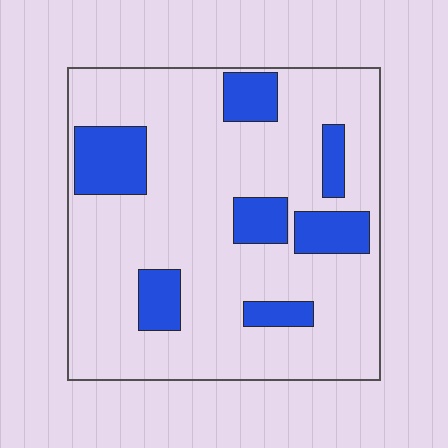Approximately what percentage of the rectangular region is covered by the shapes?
Approximately 20%.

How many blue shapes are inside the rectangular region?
7.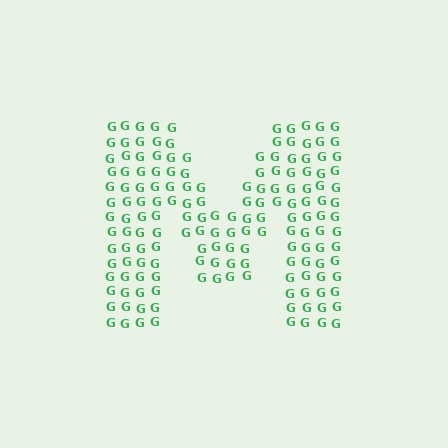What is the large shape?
The large shape is the letter M.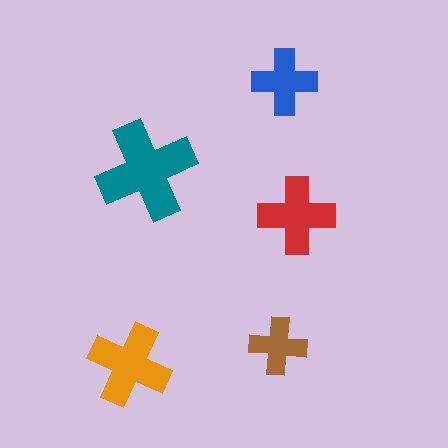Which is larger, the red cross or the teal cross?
The teal one.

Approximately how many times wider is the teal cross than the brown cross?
About 1.5 times wider.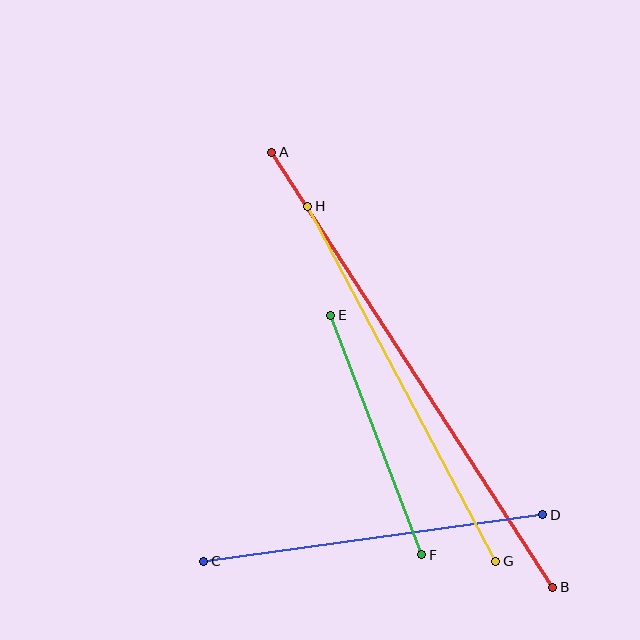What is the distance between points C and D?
The distance is approximately 342 pixels.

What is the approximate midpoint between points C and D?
The midpoint is at approximately (373, 538) pixels.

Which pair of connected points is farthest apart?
Points A and B are farthest apart.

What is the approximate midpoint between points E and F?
The midpoint is at approximately (376, 435) pixels.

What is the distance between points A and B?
The distance is approximately 518 pixels.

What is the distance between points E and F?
The distance is approximately 256 pixels.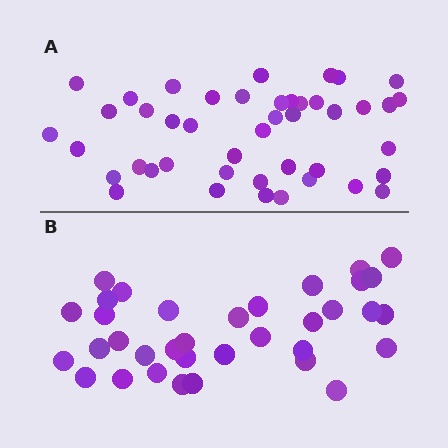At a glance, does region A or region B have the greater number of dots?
Region A (the top region) has more dots.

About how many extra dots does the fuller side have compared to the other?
Region A has roughly 8 or so more dots than region B.